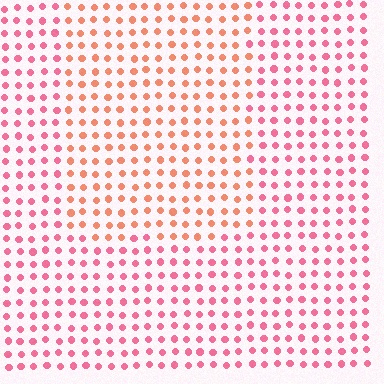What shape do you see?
I see a rectangle.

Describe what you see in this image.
The image is filled with small pink elements in a uniform arrangement. A rectangle-shaped region is visible where the elements are tinted to a slightly different hue, forming a subtle color boundary.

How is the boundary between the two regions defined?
The boundary is defined purely by a slight shift in hue (about 32 degrees). Spacing, size, and orientation are identical on both sides.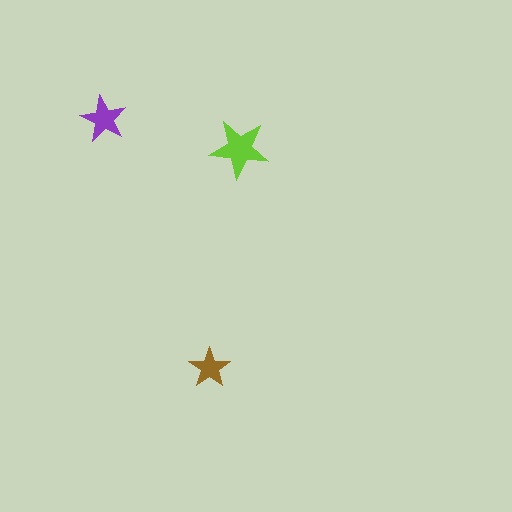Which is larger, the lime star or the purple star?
The lime one.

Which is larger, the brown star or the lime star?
The lime one.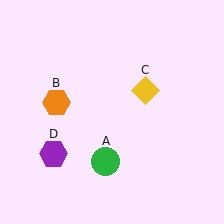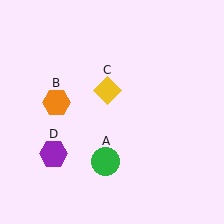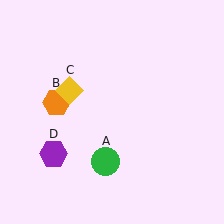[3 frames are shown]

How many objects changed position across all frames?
1 object changed position: yellow diamond (object C).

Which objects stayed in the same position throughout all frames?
Green circle (object A) and orange hexagon (object B) and purple hexagon (object D) remained stationary.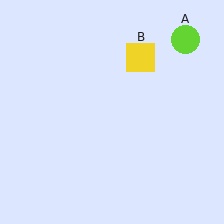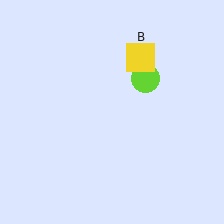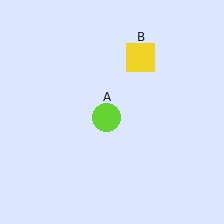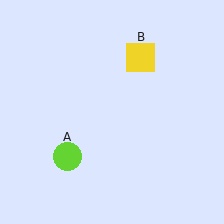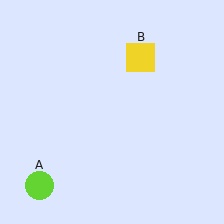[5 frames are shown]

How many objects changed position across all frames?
1 object changed position: lime circle (object A).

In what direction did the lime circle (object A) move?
The lime circle (object A) moved down and to the left.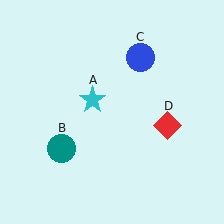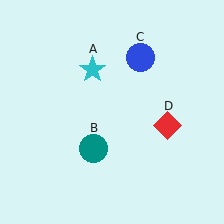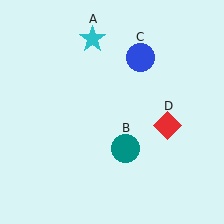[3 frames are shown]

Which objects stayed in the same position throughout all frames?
Blue circle (object C) and red diamond (object D) remained stationary.